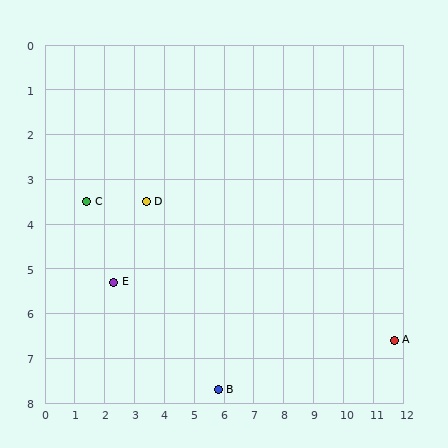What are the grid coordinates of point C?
Point C is at approximately (1.4, 3.5).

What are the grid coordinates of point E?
Point E is at approximately (2.3, 5.3).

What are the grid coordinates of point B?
Point B is at approximately (5.8, 7.7).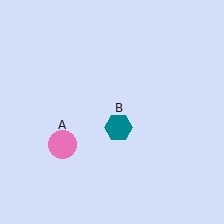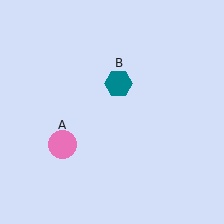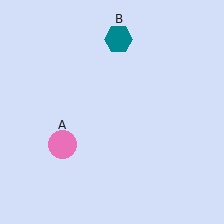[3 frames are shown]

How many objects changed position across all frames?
1 object changed position: teal hexagon (object B).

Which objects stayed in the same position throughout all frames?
Pink circle (object A) remained stationary.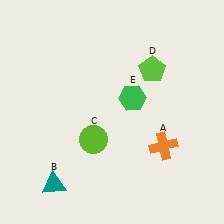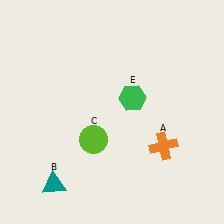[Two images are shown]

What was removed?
The lime pentagon (D) was removed in Image 2.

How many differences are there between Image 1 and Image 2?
There is 1 difference between the two images.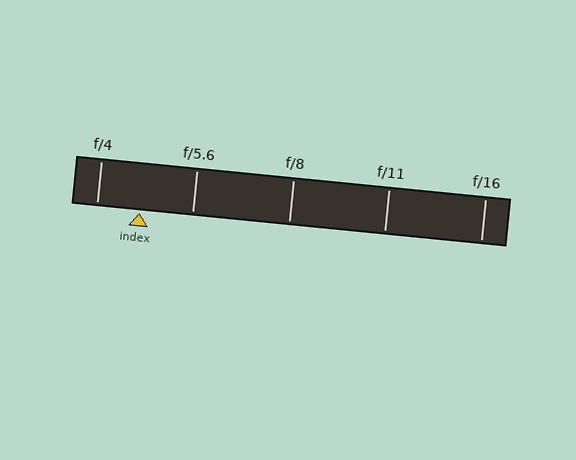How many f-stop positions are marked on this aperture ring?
There are 5 f-stop positions marked.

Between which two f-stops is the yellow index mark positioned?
The index mark is between f/4 and f/5.6.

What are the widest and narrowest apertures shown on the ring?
The widest aperture shown is f/4 and the narrowest is f/16.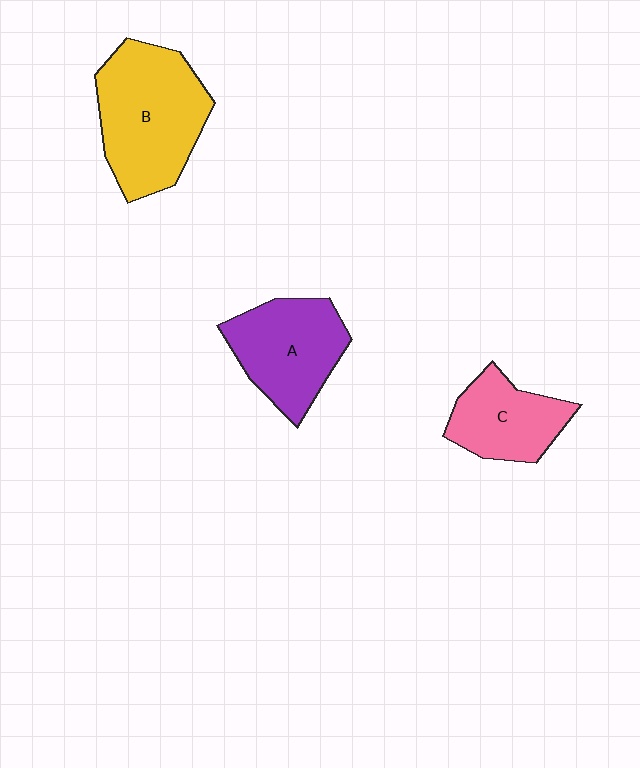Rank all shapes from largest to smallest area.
From largest to smallest: B (yellow), A (purple), C (pink).